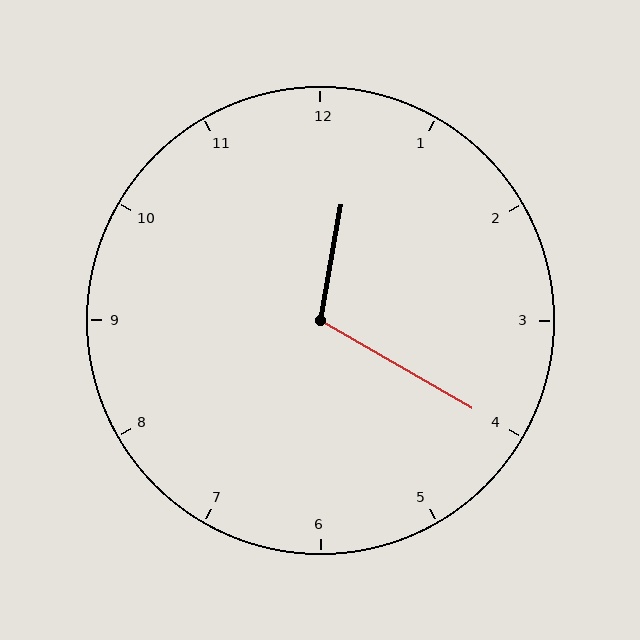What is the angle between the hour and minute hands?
Approximately 110 degrees.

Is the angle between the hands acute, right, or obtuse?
It is obtuse.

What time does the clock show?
12:20.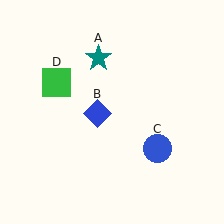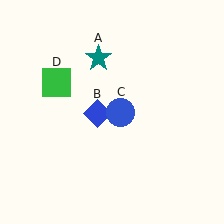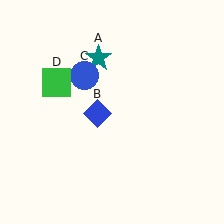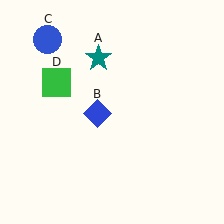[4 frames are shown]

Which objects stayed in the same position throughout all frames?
Teal star (object A) and blue diamond (object B) and green square (object D) remained stationary.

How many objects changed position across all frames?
1 object changed position: blue circle (object C).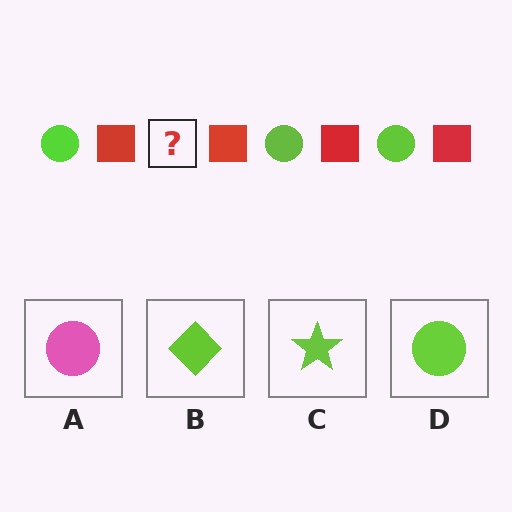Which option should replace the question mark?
Option D.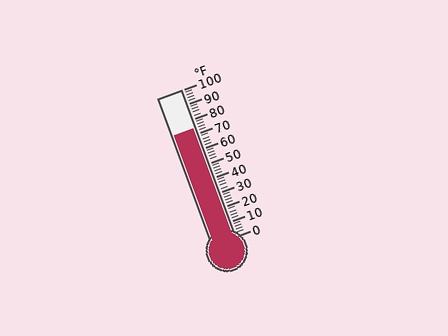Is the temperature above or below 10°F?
The temperature is above 10°F.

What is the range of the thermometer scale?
The thermometer scale ranges from 0°F to 100°F.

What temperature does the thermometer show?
The thermometer shows approximately 74°F.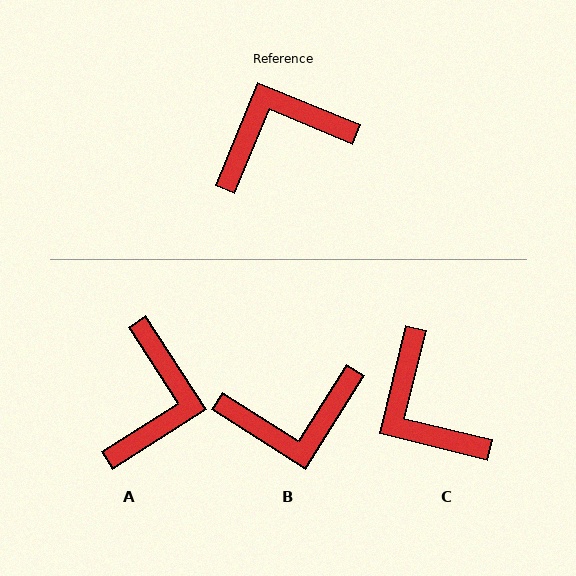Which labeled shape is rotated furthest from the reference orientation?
B, about 170 degrees away.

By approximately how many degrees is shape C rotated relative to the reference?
Approximately 99 degrees counter-clockwise.